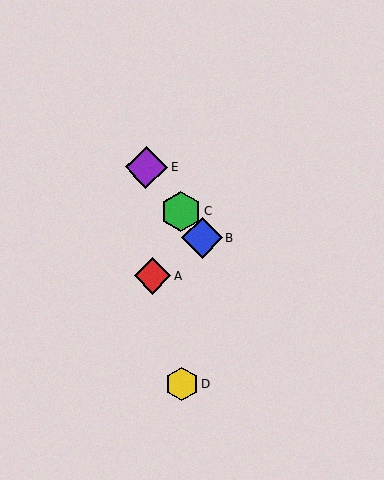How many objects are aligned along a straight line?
3 objects (B, C, E) are aligned along a straight line.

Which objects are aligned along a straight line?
Objects B, C, E are aligned along a straight line.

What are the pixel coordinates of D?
Object D is at (182, 384).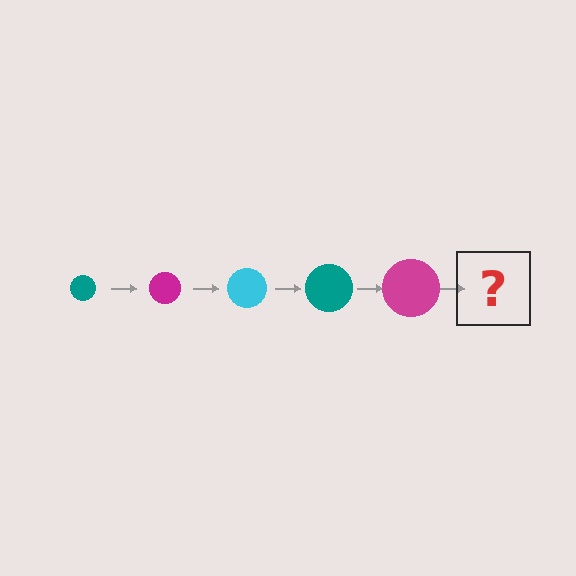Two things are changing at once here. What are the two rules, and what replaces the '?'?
The two rules are that the circle grows larger each step and the color cycles through teal, magenta, and cyan. The '?' should be a cyan circle, larger than the previous one.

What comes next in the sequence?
The next element should be a cyan circle, larger than the previous one.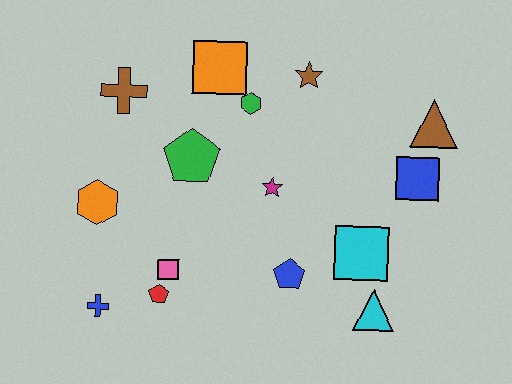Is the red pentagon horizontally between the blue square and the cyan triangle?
No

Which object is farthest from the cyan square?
The brown cross is farthest from the cyan square.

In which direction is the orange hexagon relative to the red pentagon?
The orange hexagon is above the red pentagon.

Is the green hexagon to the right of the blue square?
No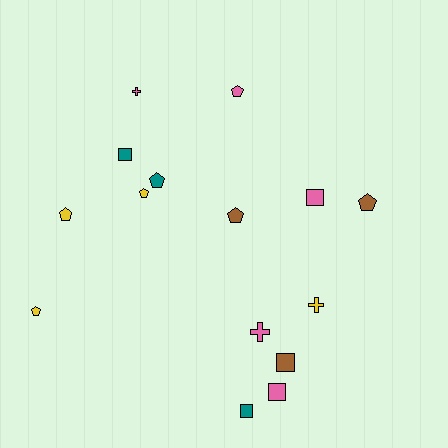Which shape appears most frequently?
Pentagon, with 7 objects.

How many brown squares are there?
There is 1 brown square.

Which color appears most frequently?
Pink, with 5 objects.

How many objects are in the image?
There are 15 objects.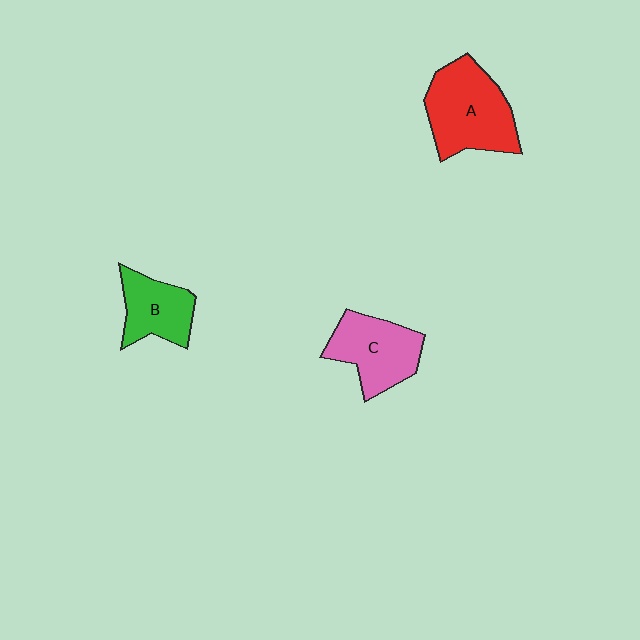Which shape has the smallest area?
Shape B (green).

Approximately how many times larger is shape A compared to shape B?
Approximately 1.6 times.